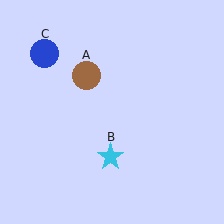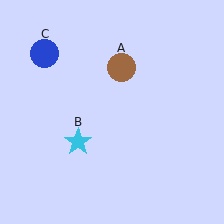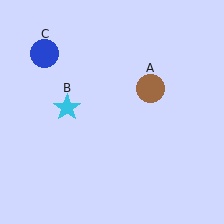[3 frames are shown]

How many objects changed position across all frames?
2 objects changed position: brown circle (object A), cyan star (object B).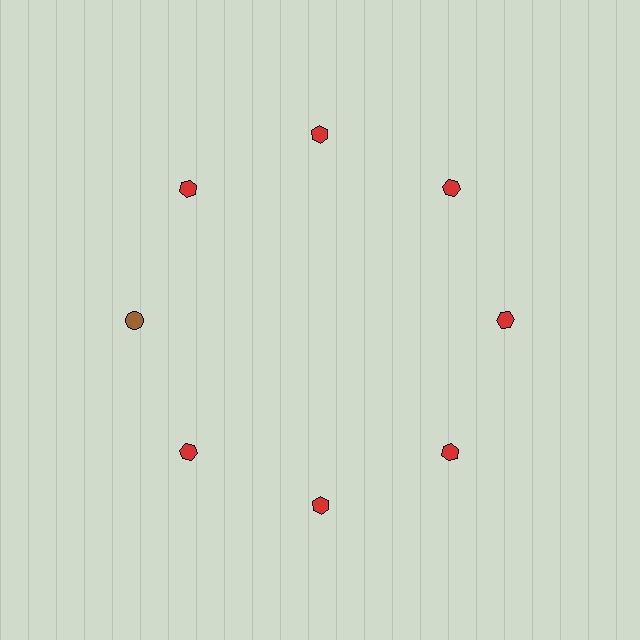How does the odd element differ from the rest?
It differs in both color (brown instead of red) and shape (circle instead of hexagon).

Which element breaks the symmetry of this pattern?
The brown circle at roughly the 9 o'clock position breaks the symmetry. All other shapes are red hexagons.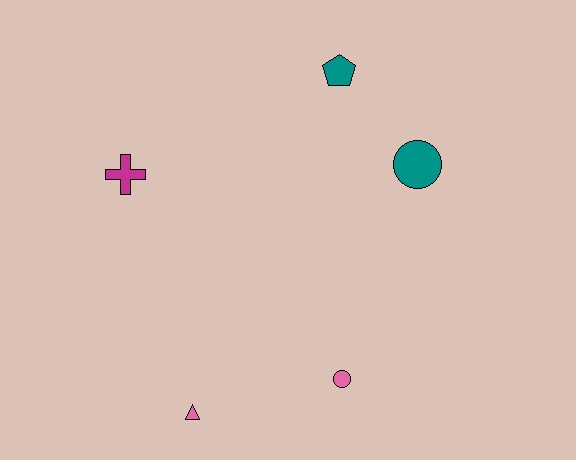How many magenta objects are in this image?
There is 1 magenta object.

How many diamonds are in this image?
There are no diamonds.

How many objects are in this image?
There are 5 objects.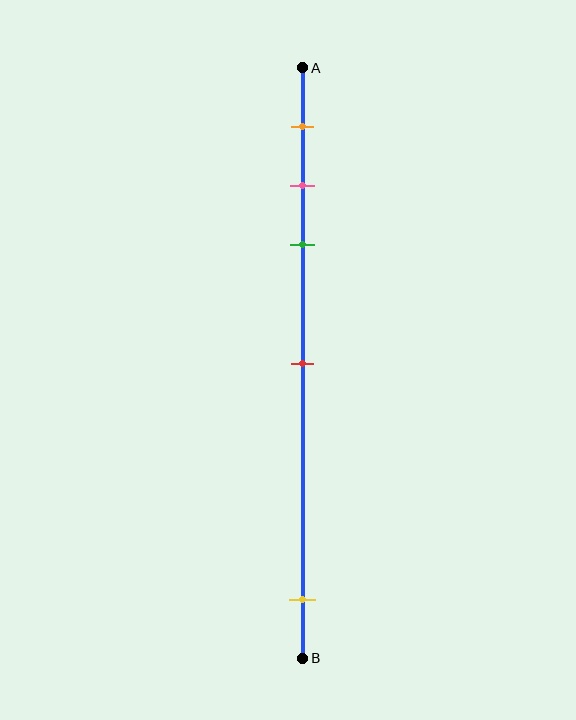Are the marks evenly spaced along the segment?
No, the marks are not evenly spaced.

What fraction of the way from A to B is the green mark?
The green mark is approximately 30% (0.3) of the way from A to B.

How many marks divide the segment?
There are 5 marks dividing the segment.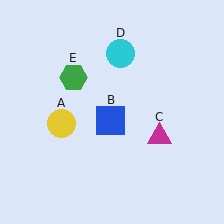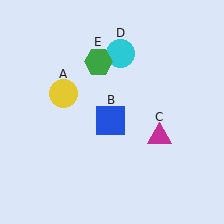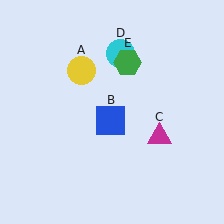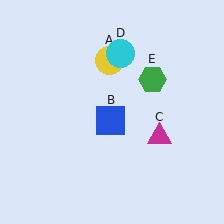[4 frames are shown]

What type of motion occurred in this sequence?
The yellow circle (object A), green hexagon (object E) rotated clockwise around the center of the scene.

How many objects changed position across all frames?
2 objects changed position: yellow circle (object A), green hexagon (object E).